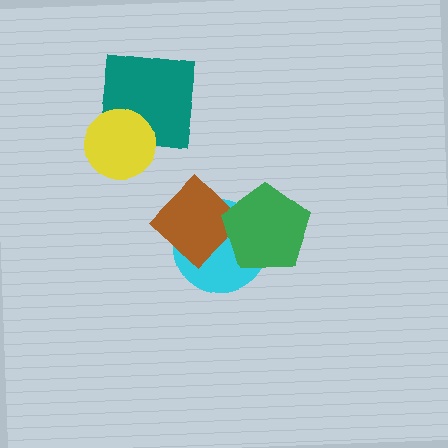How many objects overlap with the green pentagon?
2 objects overlap with the green pentagon.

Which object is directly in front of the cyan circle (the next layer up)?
The brown diamond is directly in front of the cyan circle.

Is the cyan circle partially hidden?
Yes, it is partially covered by another shape.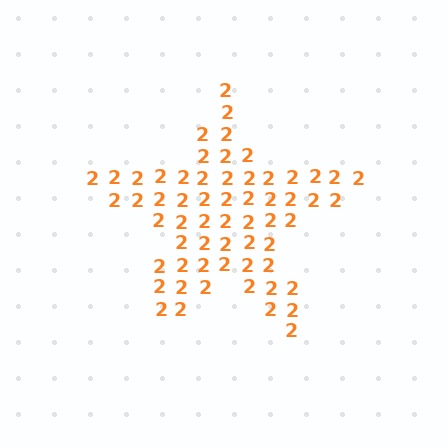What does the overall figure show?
The overall figure shows a star.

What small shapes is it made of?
It is made of small digit 2's.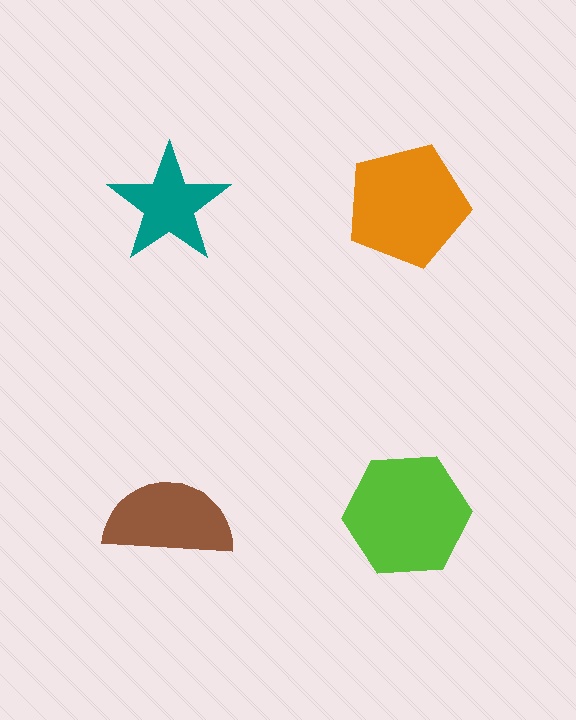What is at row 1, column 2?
An orange pentagon.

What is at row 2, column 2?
A lime hexagon.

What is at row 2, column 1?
A brown semicircle.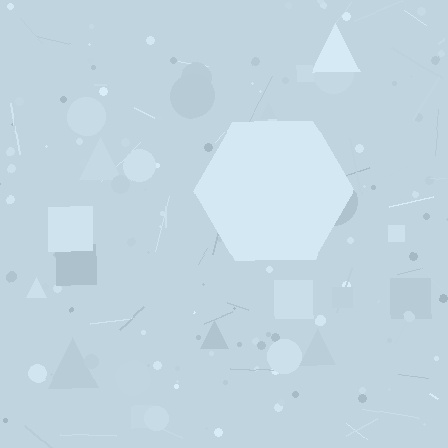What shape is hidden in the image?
A hexagon is hidden in the image.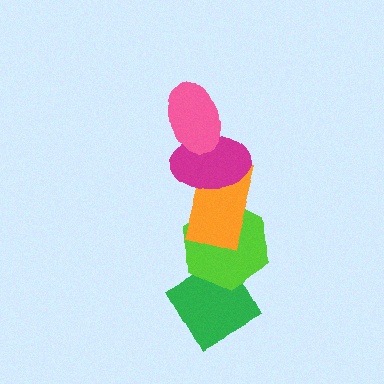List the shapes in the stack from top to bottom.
From top to bottom: the pink ellipse, the magenta ellipse, the orange rectangle, the lime hexagon, the green diamond.